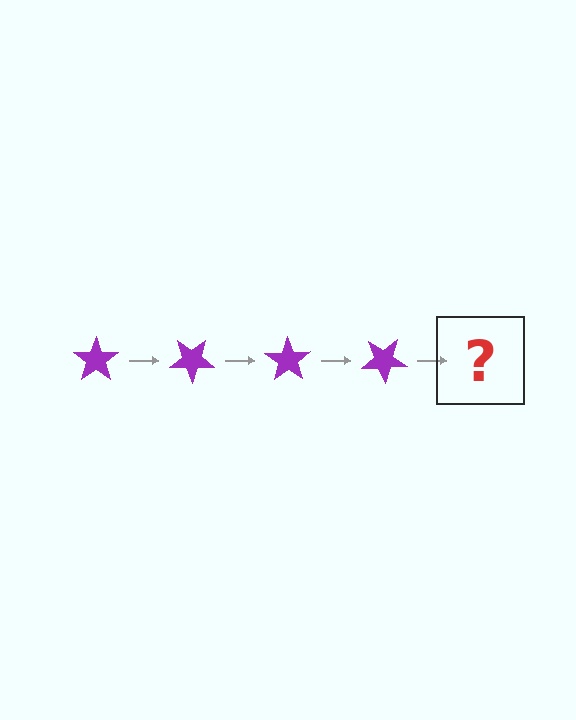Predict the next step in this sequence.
The next step is a purple star rotated 140 degrees.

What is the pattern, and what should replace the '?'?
The pattern is that the star rotates 35 degrees each step. The '?' should be a purple star rotated 140 degrees.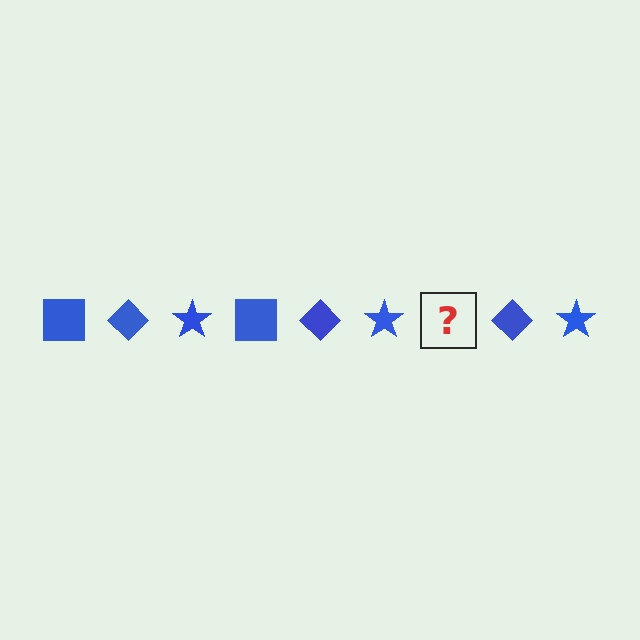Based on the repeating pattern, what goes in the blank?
The blank should be a blue square.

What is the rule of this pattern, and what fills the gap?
The rule is that the pattern cycles through square, diamond, star shapes in blue. The gap should be filled with a blue square.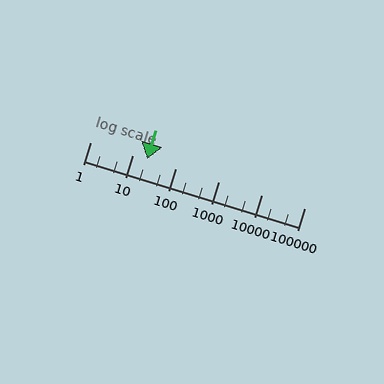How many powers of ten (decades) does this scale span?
The scale spans 5 decades, from 1 to 100000.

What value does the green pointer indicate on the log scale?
The pointer indicates approximately 21.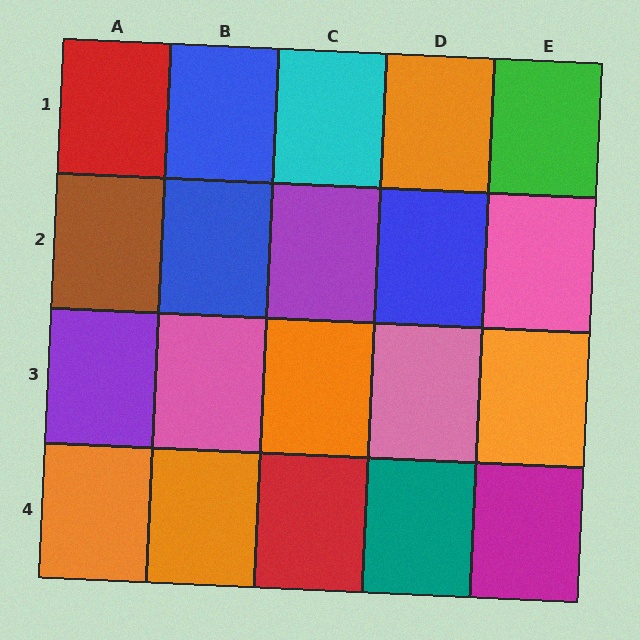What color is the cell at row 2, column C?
Purple.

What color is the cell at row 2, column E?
Pink.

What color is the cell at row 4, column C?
Red.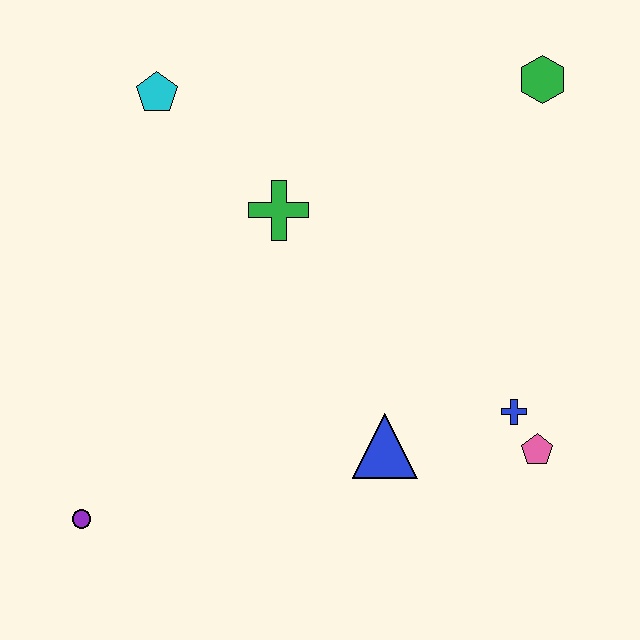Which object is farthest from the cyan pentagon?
The pink pentagon is farthest from the cyan pentagon.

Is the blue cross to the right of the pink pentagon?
No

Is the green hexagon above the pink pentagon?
Yes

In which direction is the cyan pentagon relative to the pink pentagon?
The cyan pentagon is to the left of the pink pentagon.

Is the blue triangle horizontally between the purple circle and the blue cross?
Yes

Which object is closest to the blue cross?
The pink pentagon is closest to the blue cross.